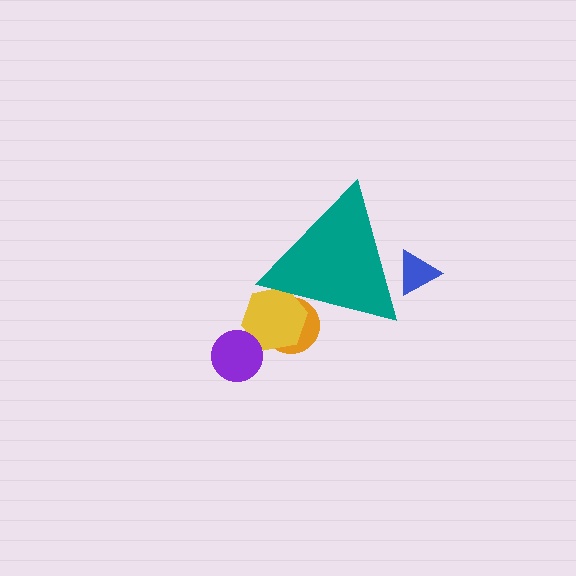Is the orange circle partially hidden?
Yes, the orange circle is partially hidden behind the teal triangle.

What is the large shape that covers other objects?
A teal triangle.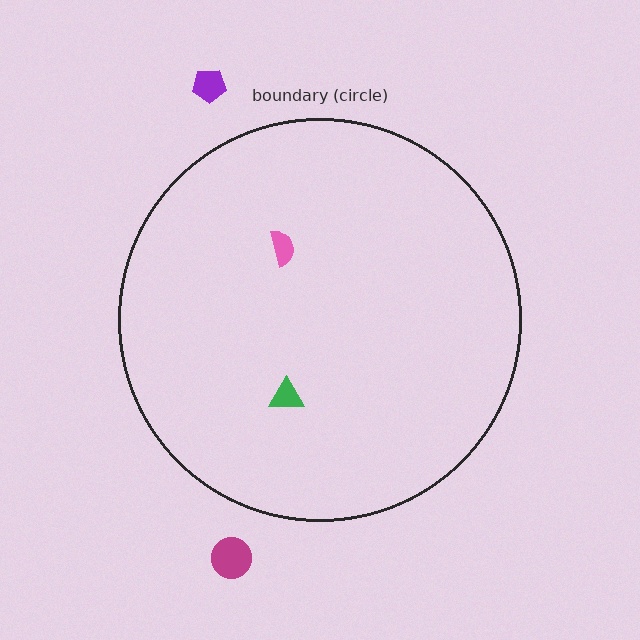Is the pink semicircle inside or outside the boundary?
Inside.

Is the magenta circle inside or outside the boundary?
Outside.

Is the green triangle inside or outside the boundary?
Inside.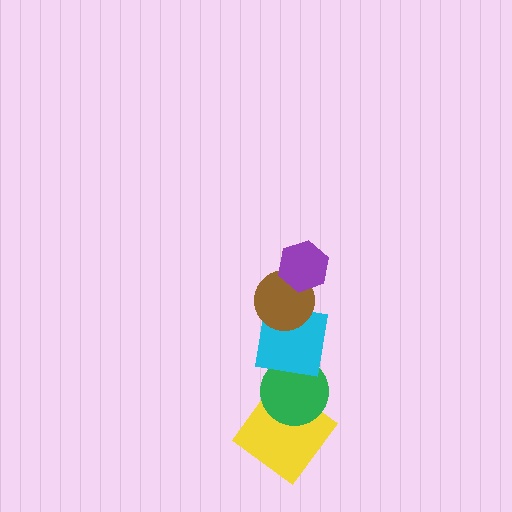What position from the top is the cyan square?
The cyan square is 3rd from the top.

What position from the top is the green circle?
The green circle is 4th from the top.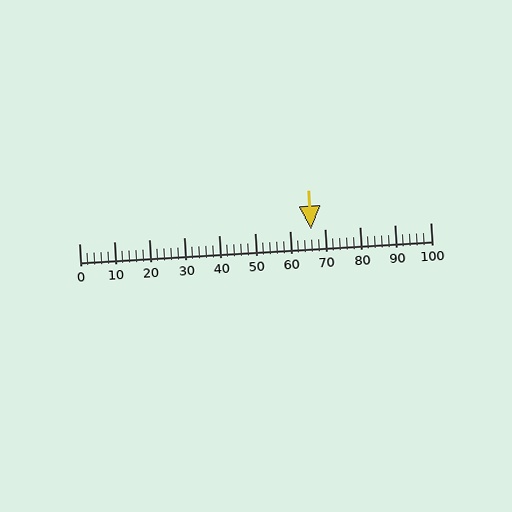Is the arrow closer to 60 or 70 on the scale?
The arrow is closer to 70.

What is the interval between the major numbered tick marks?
The major tick marks are spaced 10 units apart.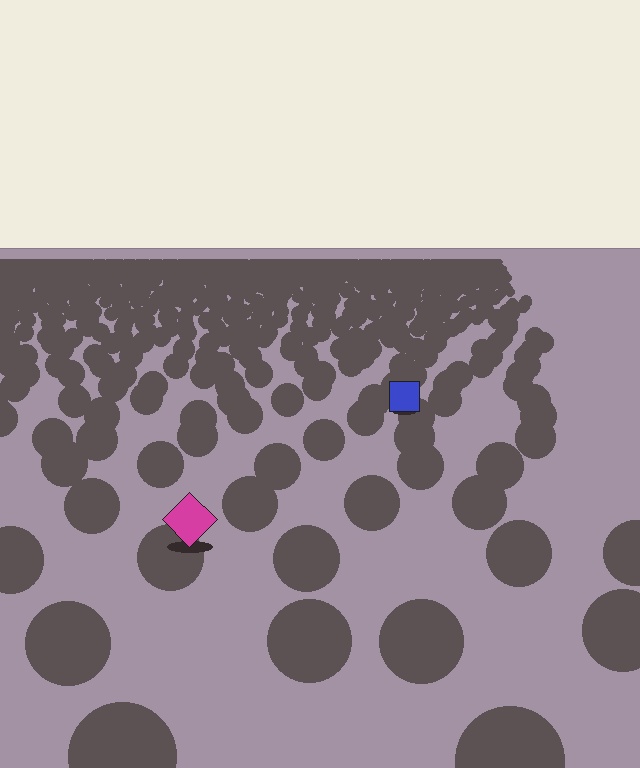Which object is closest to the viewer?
The magenta diamond is closest. The texture marks near it are larger and more spread out.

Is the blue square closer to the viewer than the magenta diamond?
No. The magenta diamond is closer — you can tell from the texture gradient: the ground texture is coarser near it.